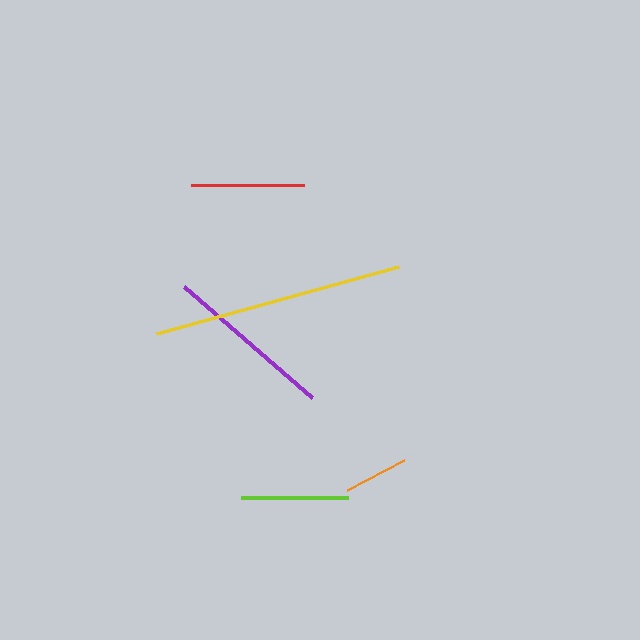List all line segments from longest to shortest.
From longest to shortest: yellow, purple, red, lime, orange.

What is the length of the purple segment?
The purple segment is approximately 170 pixels long.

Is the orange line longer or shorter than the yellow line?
The yellow line is longer than the orange line.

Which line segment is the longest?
The yellow line is the longest at approximately 251 pixels.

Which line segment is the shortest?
The orange line is the shortest at approximately 65 pixels.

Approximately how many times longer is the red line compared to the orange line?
The red line is approximately 1.8 times the length of the orange line.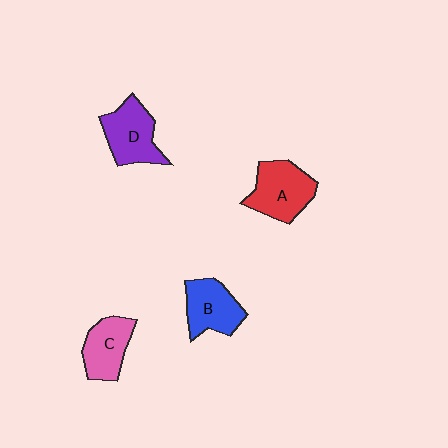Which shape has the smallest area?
Shape C (pink).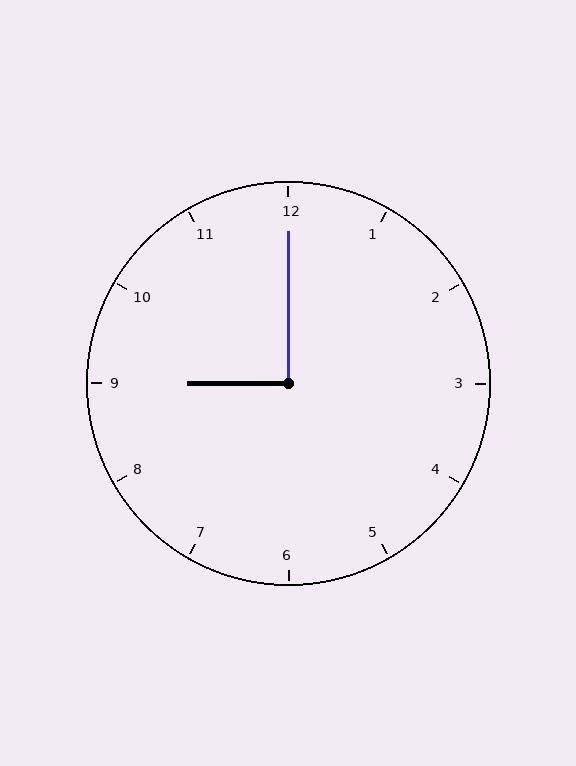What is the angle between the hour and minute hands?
Approximately 90 degrees.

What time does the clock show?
9:00.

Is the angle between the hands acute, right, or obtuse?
It is right.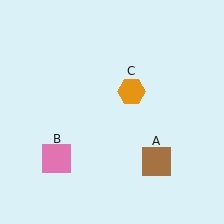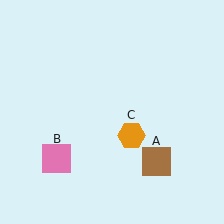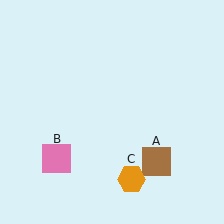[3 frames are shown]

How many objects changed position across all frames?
1 object changed position: orange hexagon (object C).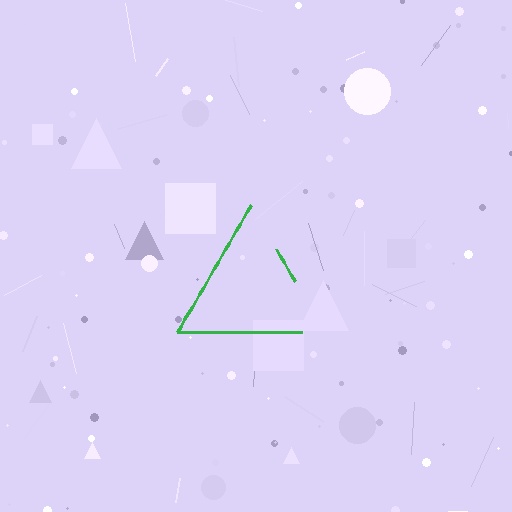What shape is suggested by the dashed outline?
The dashed outline suggests a triangle.